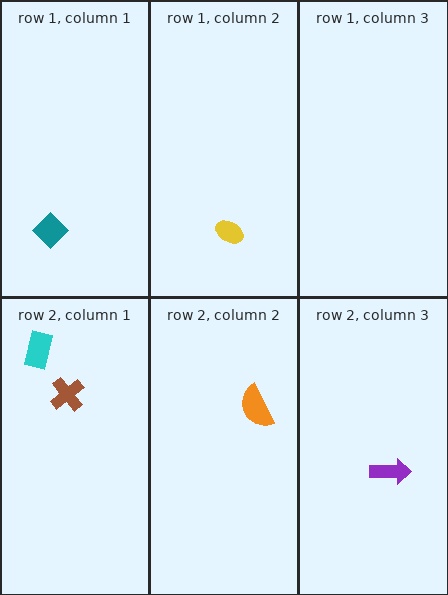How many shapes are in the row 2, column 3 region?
1.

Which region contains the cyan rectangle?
The row 2, column 1 region.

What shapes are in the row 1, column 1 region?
The teal diamond.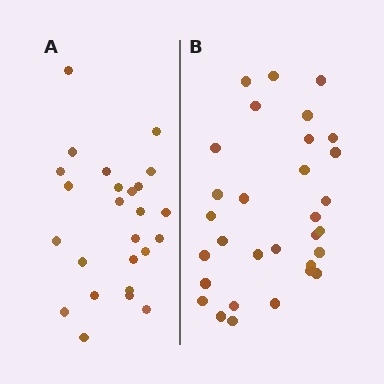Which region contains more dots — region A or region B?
Region B (the right region) has more dots.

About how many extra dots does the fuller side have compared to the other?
Region B has about 6 more dots than region A.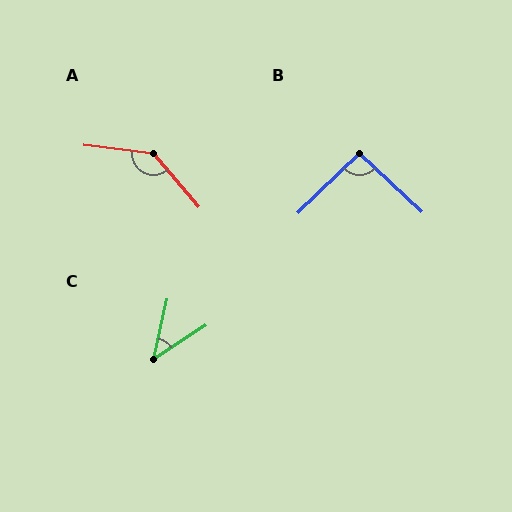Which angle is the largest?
A, at approximately 137 degrees.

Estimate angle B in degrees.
Approximately 93 degrees.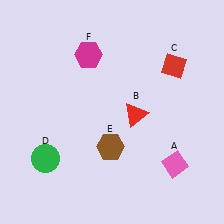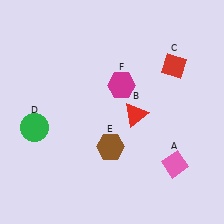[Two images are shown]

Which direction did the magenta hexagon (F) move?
The magenta hexagon (F) moved right.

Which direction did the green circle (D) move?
The green circle (D) moved up.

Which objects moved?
The objects that moved are: the green circle (D), the magenta hexagon (F).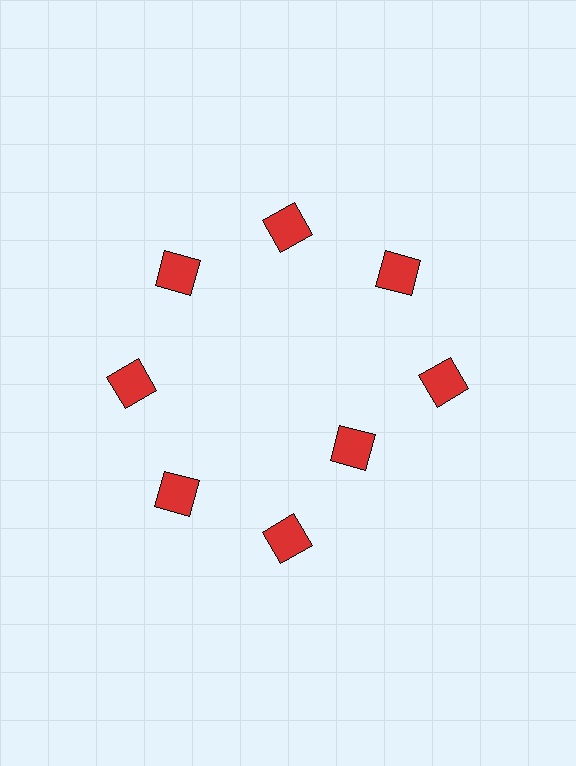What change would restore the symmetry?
The symmetry would be restored by moving it outward, back onto the ring so that all 8 squares sit at equal angles and equal distance from the center.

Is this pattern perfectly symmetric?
No. The 8 red squares are arranged in a ring, but one element near the 4 o'clock position is pulled inward toward the center, breaking the 8-fold rotational symmetry.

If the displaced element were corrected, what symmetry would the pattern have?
It would have 8-fold rotational symmetry — the pattern would map onto itself every 45 degrees.